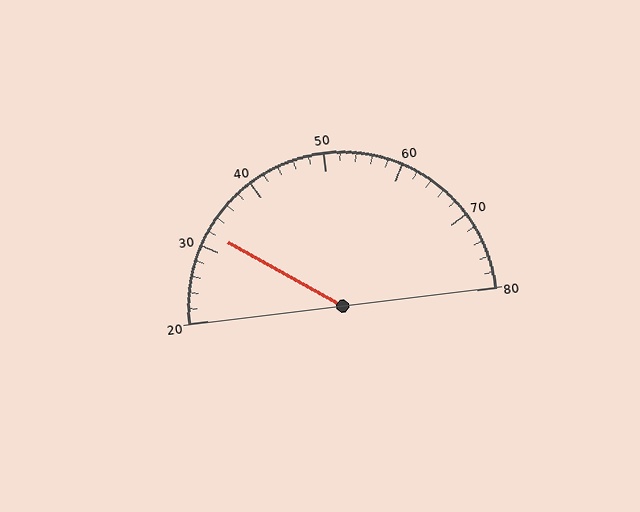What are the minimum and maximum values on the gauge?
The gauge ranges from 20 to 80.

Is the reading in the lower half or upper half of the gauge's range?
The reading is in the lower half of the range (20 to 80).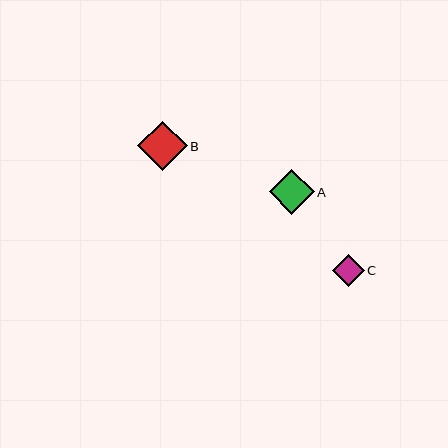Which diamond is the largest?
Diamond B is the largest with a size of approximately 49 pixels.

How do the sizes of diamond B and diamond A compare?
Diamond B and diamond A are approximately the same size.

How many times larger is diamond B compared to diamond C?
Diamond B is approximately 1.5 times the size of diamond C.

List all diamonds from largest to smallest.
From largest to smallest: B, A, C.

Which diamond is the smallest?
Diamond C is the smallest with a size of approximately 32 pixels.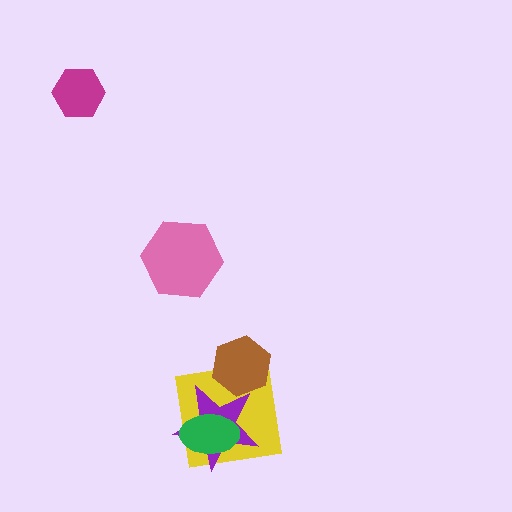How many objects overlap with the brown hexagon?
2 objects overlap with the brown hexagon.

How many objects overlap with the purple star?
3 objects overlap with the purple star.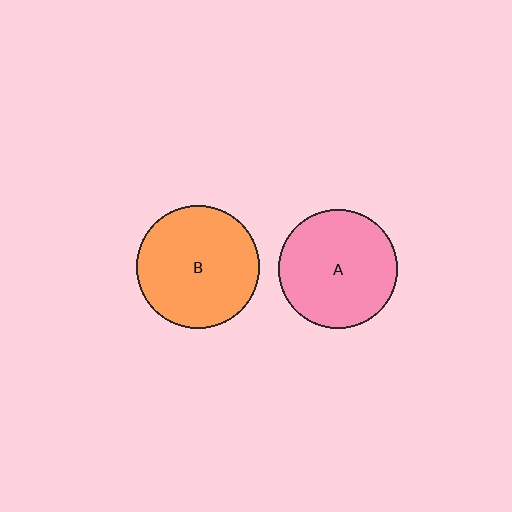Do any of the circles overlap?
No, none of the circles overlap.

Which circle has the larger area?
Circle B (orange).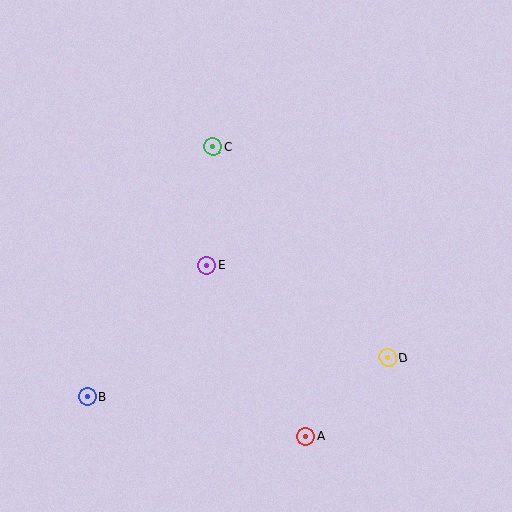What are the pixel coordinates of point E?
Point E is at (207, 266).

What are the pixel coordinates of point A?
Point A is at (306, 436).